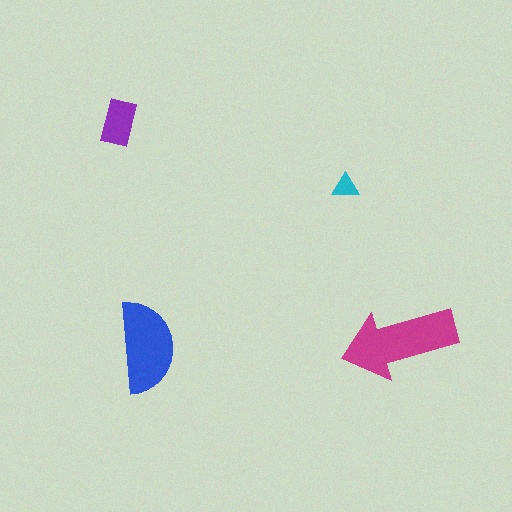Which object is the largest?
The magenta arrow.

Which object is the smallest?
The cyan triangle.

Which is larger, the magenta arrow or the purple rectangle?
The magenta arrow.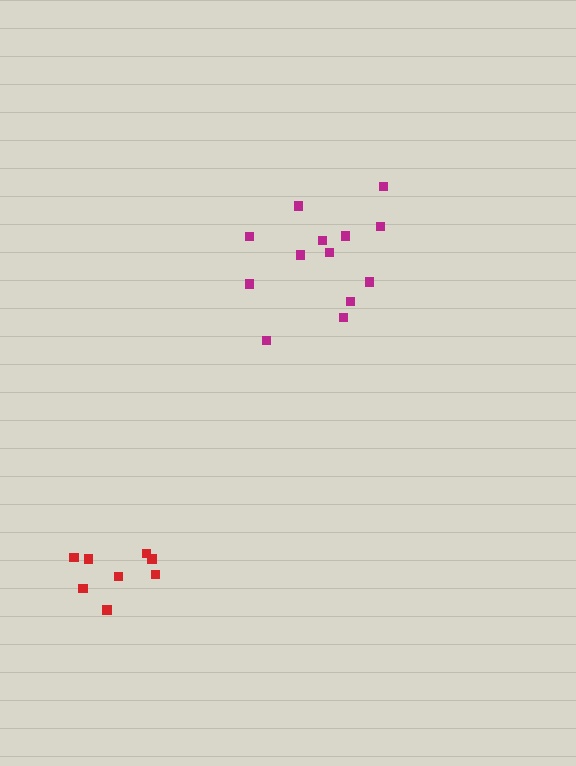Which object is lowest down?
The red cluster is bottommost.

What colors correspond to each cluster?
The clusters are colored: magenta, red.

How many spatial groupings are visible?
There are 2 spatial groupings.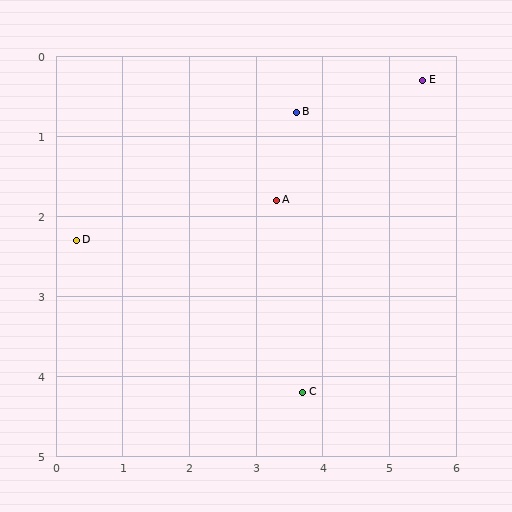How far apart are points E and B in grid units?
Points E and B are about 1.9 grid units apart.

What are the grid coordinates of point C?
Point C is at approximately (3.7, 4.2).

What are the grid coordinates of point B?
Point B is at approximately (3.6, 0.7).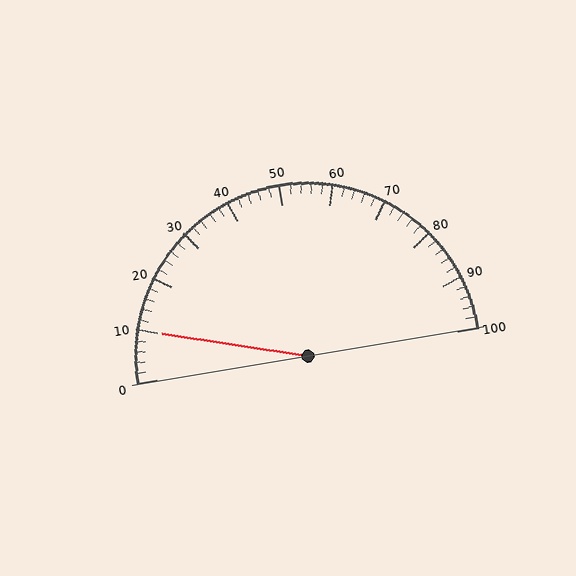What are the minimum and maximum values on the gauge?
The gauge ranges from 0 to 100.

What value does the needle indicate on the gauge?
The needle indicates approximately 10.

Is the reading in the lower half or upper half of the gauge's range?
The reading is in the lower half of the range (0 to 100).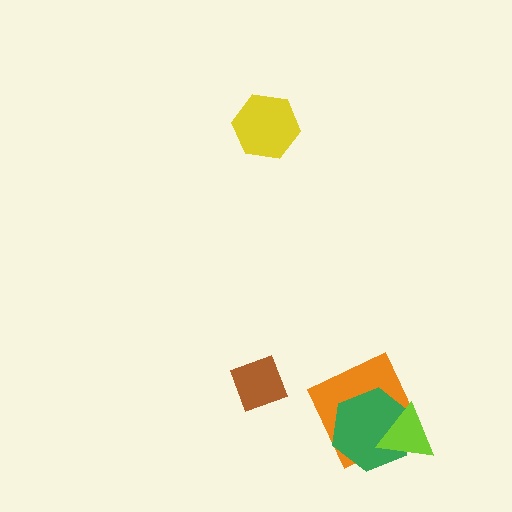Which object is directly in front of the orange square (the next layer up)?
The green hexagon is directly in front of the orange square.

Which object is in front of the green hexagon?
The lime triangle is in front of the green hexagon.